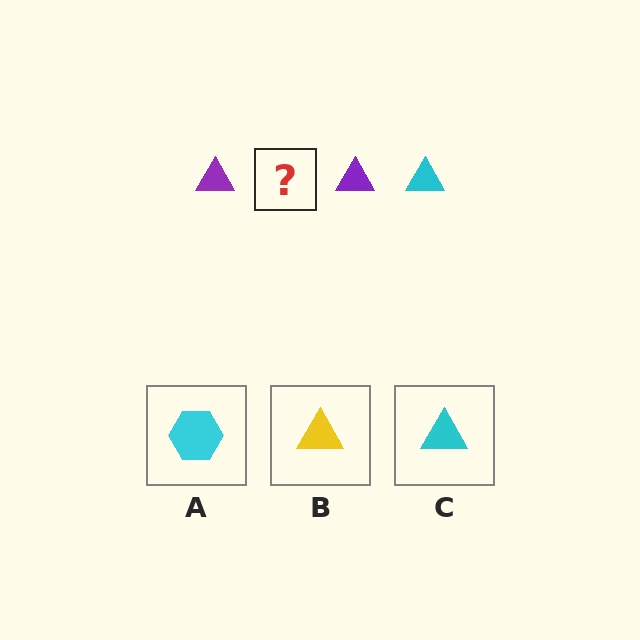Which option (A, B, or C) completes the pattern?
C.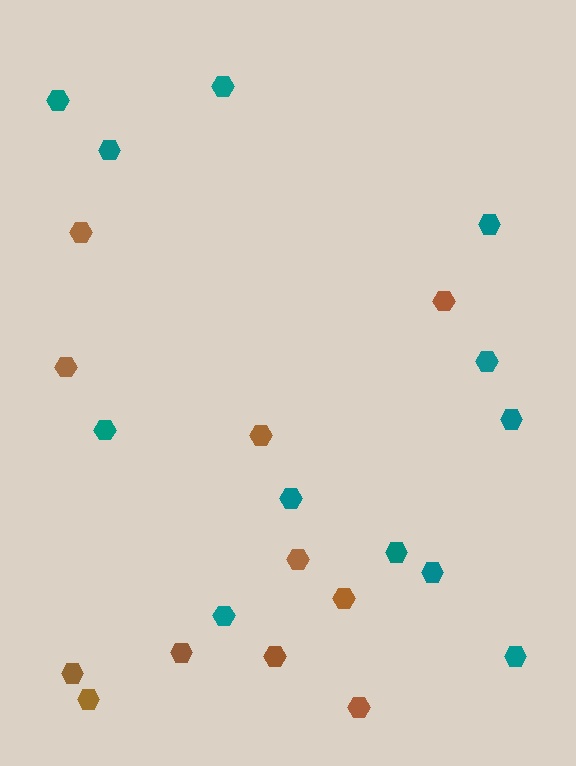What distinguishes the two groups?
There are 2 groups: one group of teal hexagons (12) and one group of brown hexagons (11).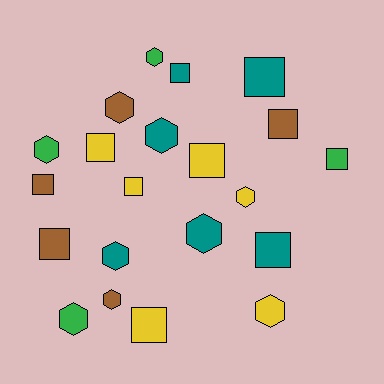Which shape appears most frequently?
Square, with 11 objects.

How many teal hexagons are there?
There are 3 teal hexagons.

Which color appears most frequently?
Yellow, with 6 objects.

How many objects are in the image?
There are 21 objects.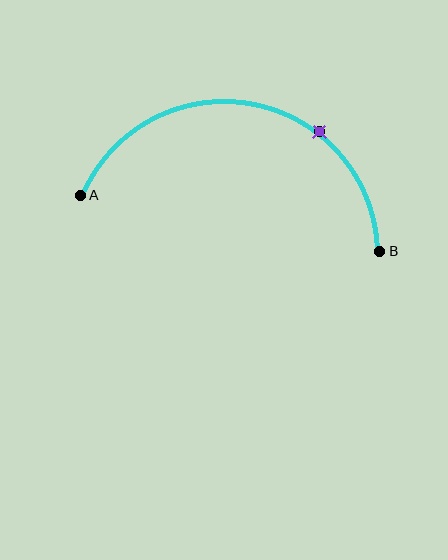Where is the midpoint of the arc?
The arc midpoint is the point on the curve farthest from the straight line joining A and B. It sits above that line.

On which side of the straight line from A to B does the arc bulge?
The arc bulges above the straight line connecting A and B.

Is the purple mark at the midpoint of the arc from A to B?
No. The purple mark lies on the arc but is closer to endpoint B. The arc midpoint would be at the point on the curve equidistant along the arc from both A and B.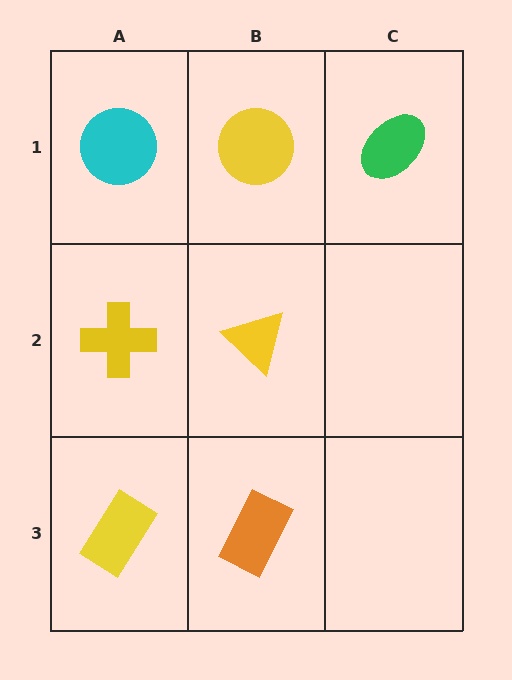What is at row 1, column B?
A yellow circle.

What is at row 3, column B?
An orange rectangle.